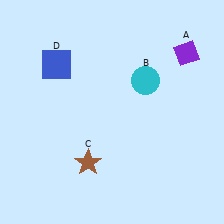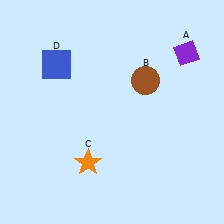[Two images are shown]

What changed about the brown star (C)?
In Image 1, C is brown. In Image 2, it changed to orange.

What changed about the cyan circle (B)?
In Image 1, B is cyan. In Image 2, it changed to brown.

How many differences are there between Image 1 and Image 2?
There are 2 differences between the two images.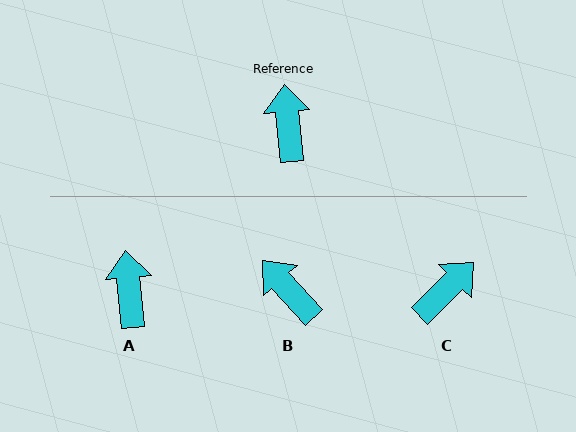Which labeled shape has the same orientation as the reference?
A.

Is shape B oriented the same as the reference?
No, it is off by about 36 degrees.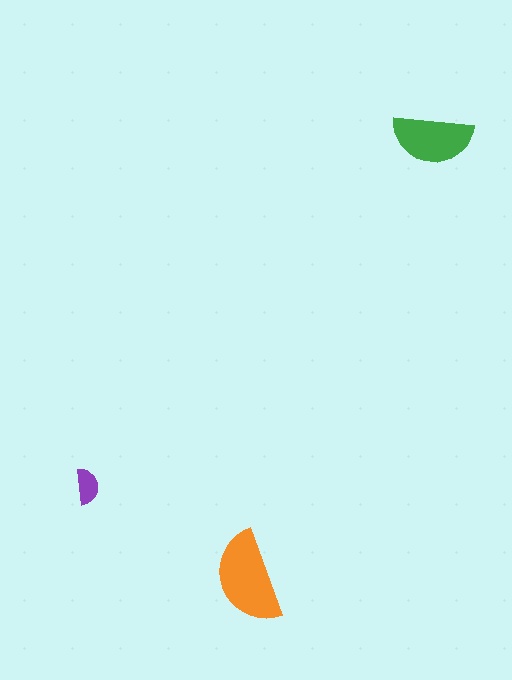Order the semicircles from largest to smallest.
the orange one, the green one, the purple one.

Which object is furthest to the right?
The green semicircle is rightmost.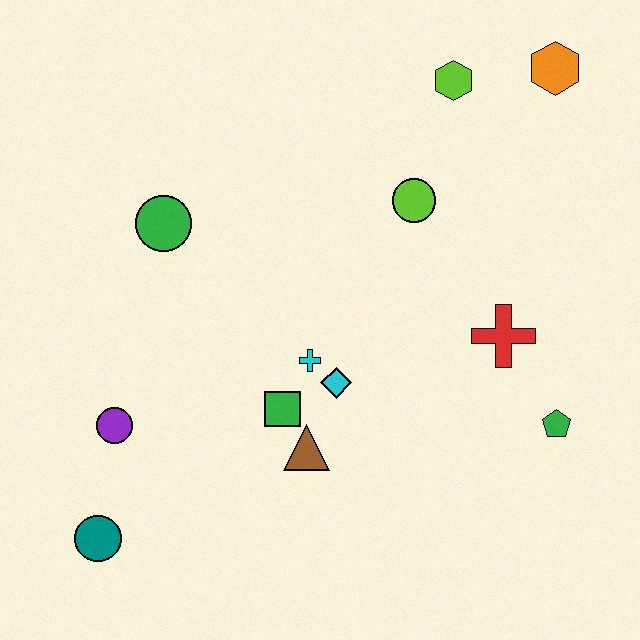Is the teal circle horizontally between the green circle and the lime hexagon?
No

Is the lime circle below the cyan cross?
No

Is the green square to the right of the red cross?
No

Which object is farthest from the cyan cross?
The orange hexagon is farthest from the cyan cross.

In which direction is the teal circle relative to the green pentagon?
The teal circle is to the left of the green pentagon.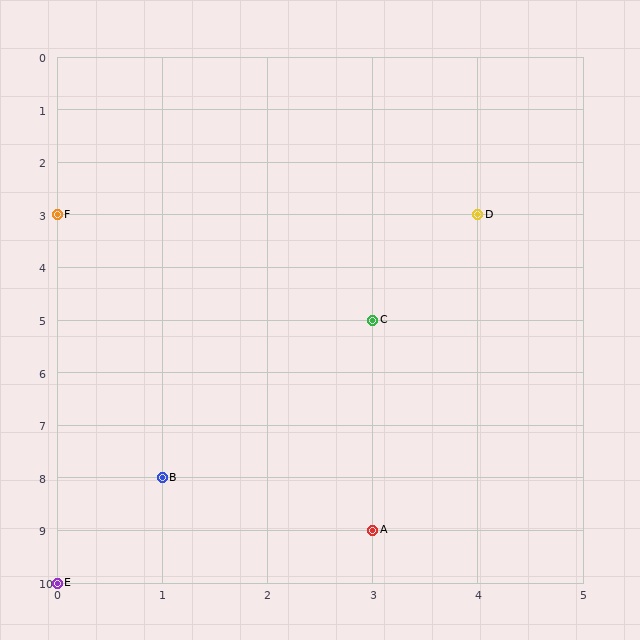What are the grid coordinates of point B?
Point B is at grid coordinates (1, 8).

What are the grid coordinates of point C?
Point C is at grid coordinates (3, 5).